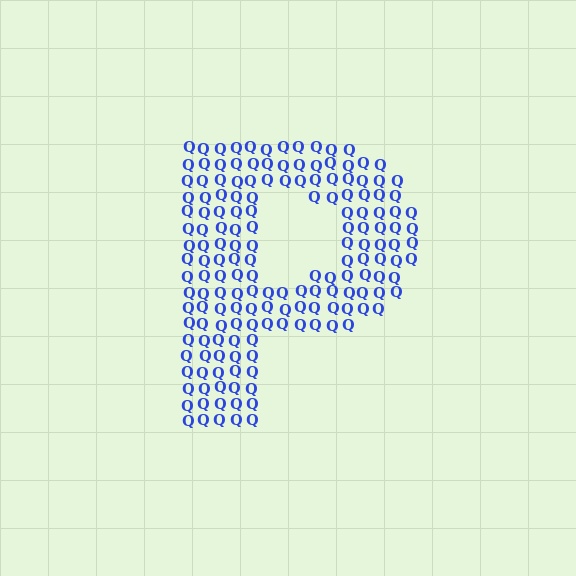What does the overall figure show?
The overall figure shows the letter P.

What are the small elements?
The small elements are letter Q's.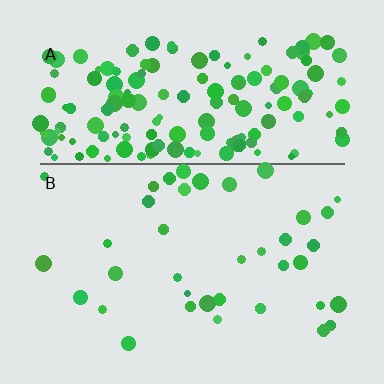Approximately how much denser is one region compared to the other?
Approximately 4.4× — region A over region B.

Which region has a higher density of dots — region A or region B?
A (the top).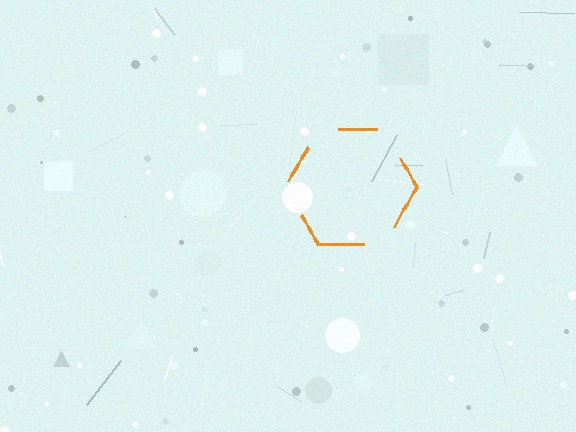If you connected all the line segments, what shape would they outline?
They would outline a hexagon.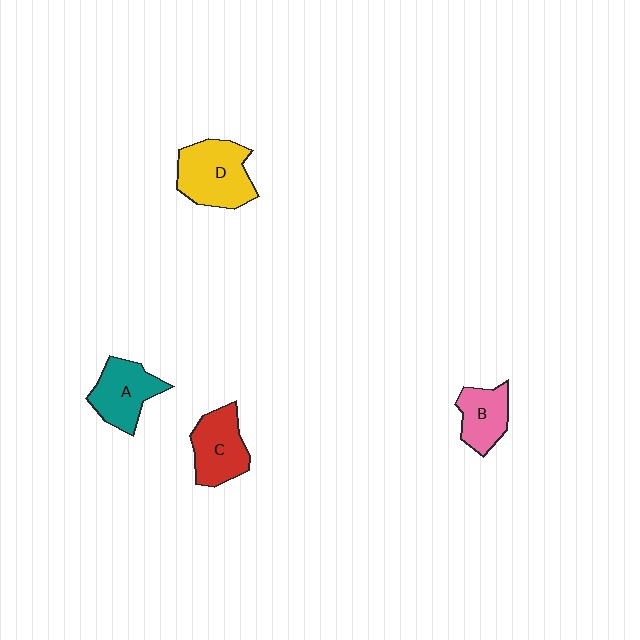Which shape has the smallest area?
Shape B (pink).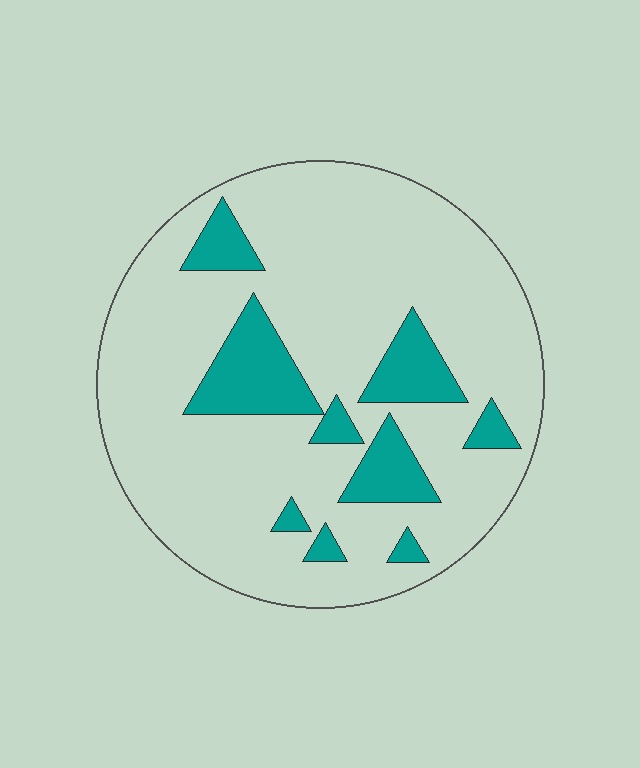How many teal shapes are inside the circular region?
9.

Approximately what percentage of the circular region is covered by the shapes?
Approximately 20%.